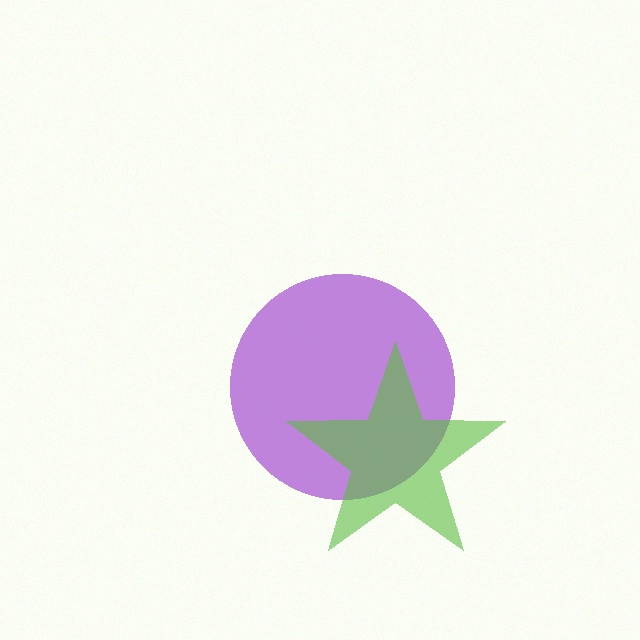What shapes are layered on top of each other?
The layered shapes are: a purple circle, a lime star.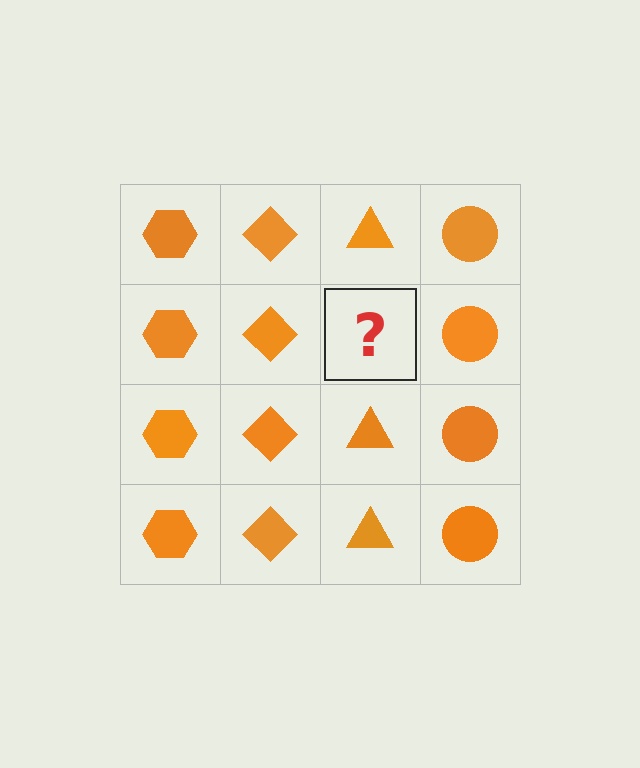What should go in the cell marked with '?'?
The missing cell should contain an orange triangle.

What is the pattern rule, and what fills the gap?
The rule is that each column has a consistent shape. The gap should be filled with an orange triangle.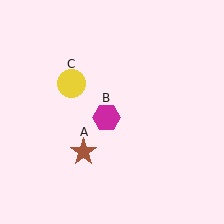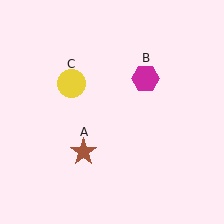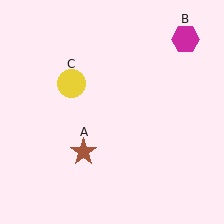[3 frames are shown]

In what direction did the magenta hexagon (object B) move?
The magenta hexagon (object B) moved up and to the right.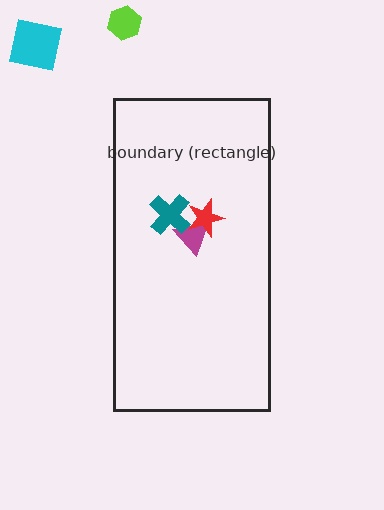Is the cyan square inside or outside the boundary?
Outside.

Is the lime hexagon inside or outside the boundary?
Outside.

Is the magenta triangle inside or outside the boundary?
Inside.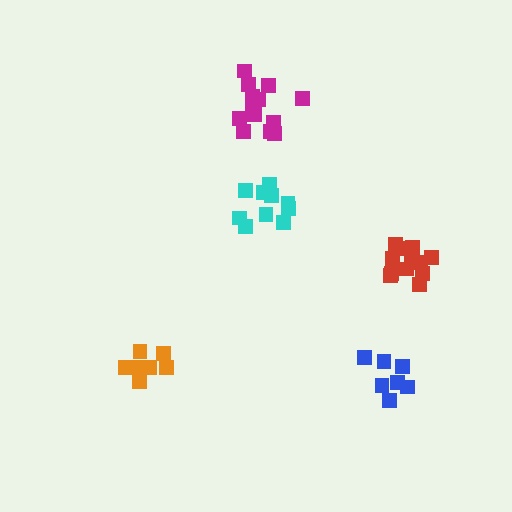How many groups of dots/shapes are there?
There are 5 groups.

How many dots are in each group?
Group 1: 10 dots, Group 2: 13 dots, Group 3: 13 dots, Group 4: 7 dots, Group 5: 7 dots (50 total).